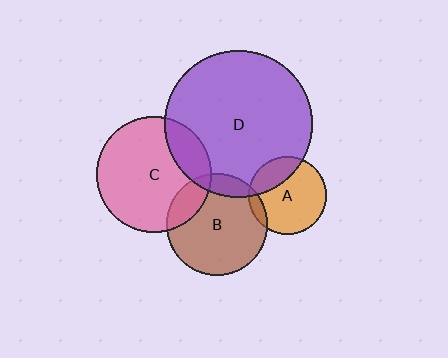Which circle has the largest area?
Circle D (purple).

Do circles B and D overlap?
Yes.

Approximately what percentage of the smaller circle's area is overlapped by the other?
Approximately 15%.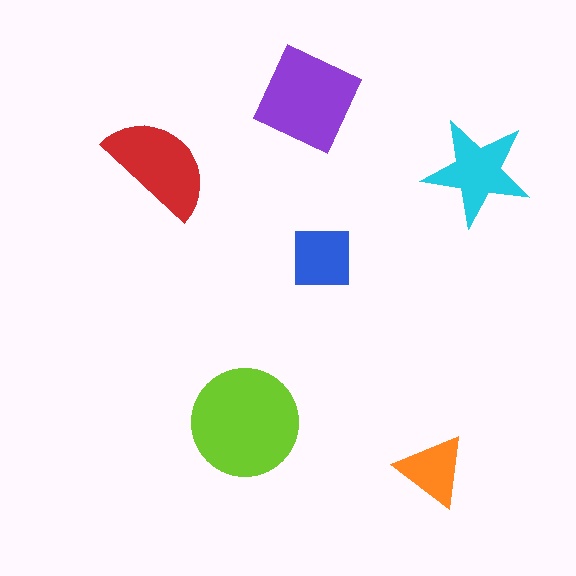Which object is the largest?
The lime circle.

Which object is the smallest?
The orange triangle.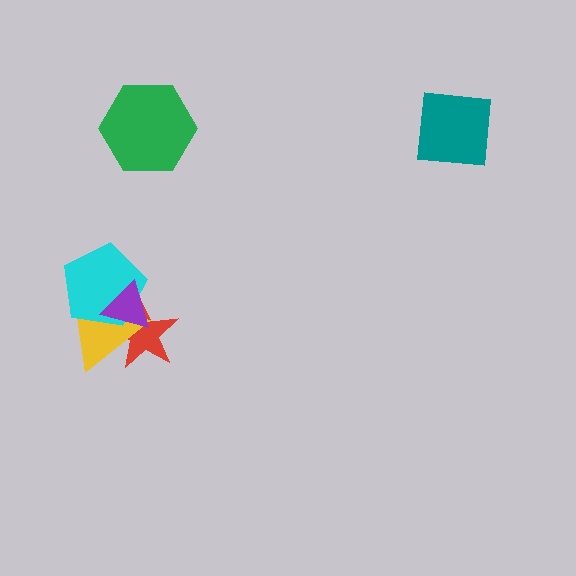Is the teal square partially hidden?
No, no other shape covers it.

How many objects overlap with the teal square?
0 objects overlap with the teal square.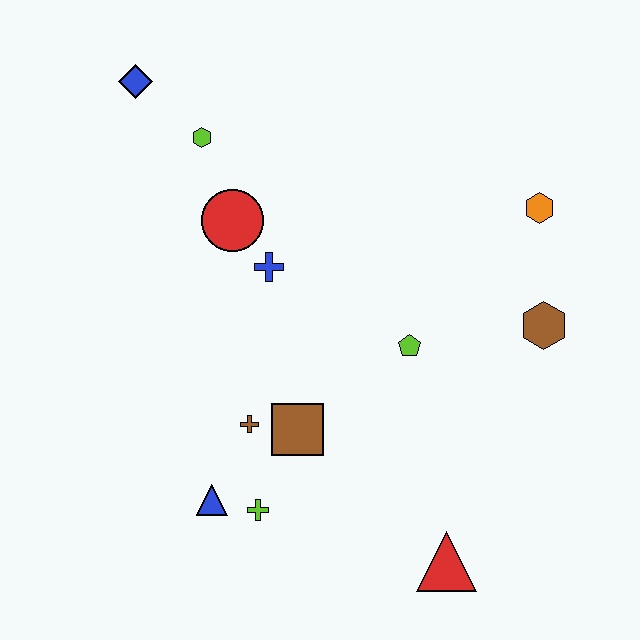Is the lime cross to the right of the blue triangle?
Yes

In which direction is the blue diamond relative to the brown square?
The blue diamond is above the brown square.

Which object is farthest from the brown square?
The blue diamond is farthest from the brown square.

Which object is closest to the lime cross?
The blue triangle is closest to the lime cross.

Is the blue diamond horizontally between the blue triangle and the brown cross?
No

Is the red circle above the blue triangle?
Yes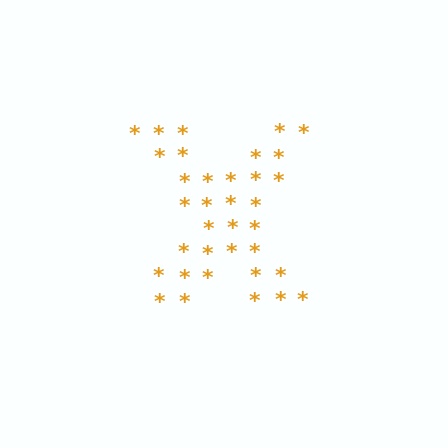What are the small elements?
The small elements are asterisks.